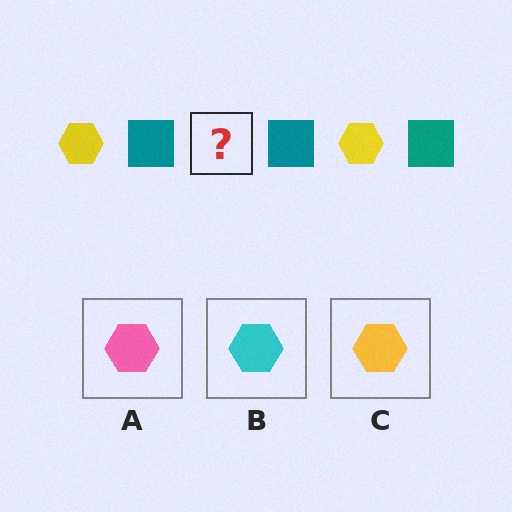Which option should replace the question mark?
Option C.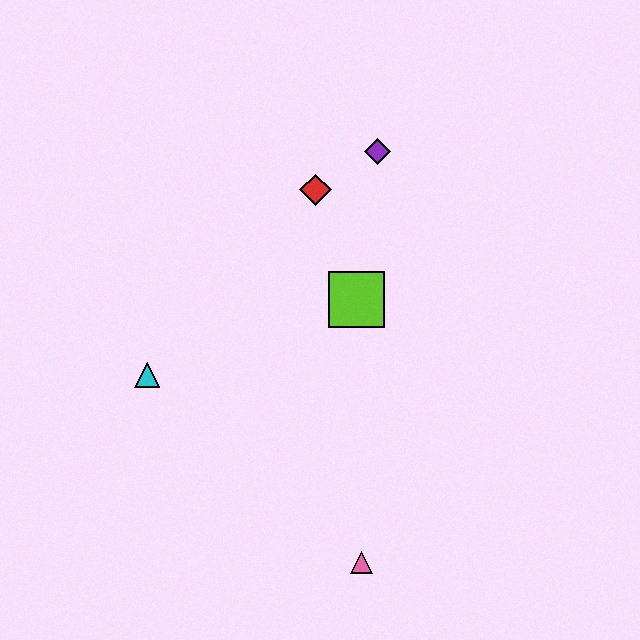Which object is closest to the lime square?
The red diamond is closest to the lime square.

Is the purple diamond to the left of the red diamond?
No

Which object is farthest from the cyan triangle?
The purple diamond is farthest from the cyan triangle.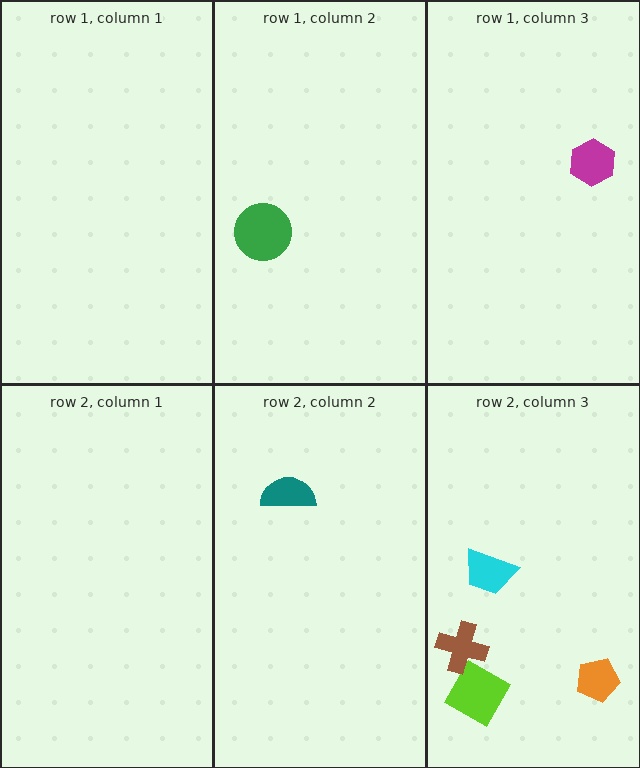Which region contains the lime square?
The row 2, column 3 region.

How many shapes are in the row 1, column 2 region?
1.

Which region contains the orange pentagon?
The row 2, column 3 region.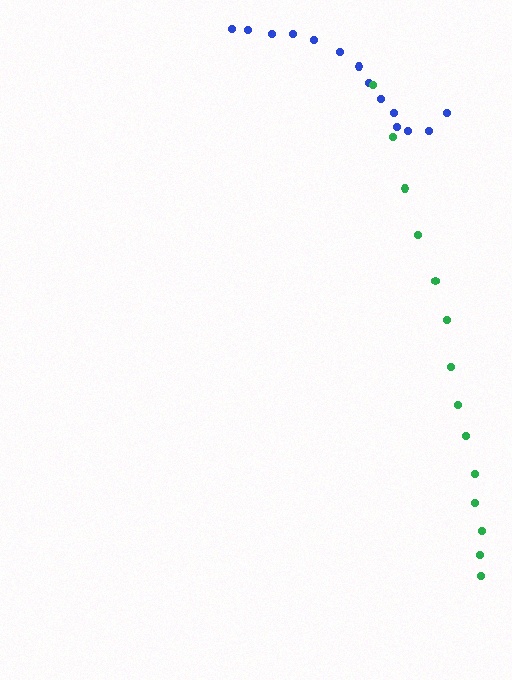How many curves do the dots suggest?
There are 2 distinct paths.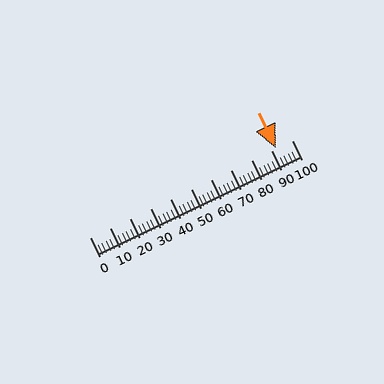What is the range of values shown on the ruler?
The ruler shows values from 0 to 100.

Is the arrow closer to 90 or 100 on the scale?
The arrow is closer to 90.